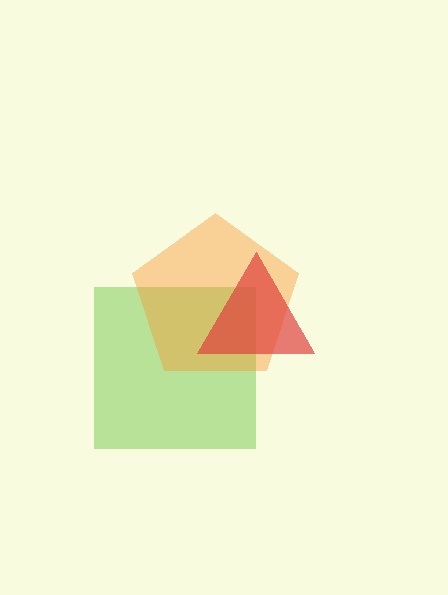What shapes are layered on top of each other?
The layered shapes are: a lime square, an orange pentagon, a red triangle.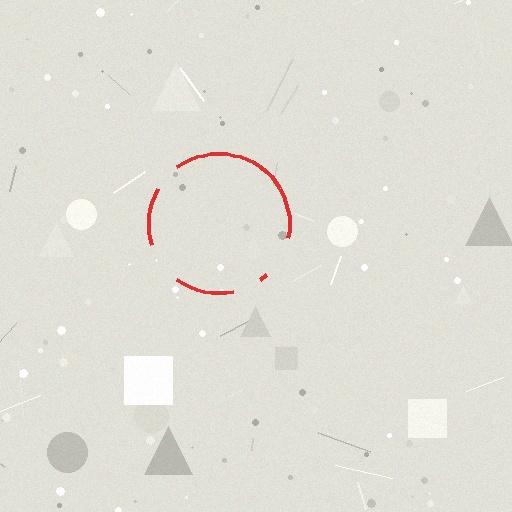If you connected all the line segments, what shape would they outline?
They would outline a circle.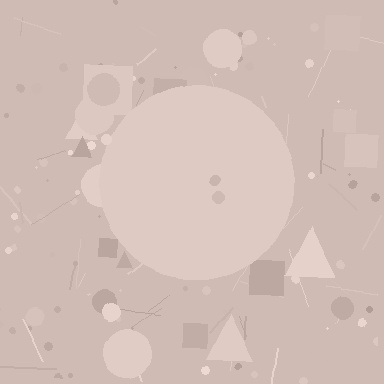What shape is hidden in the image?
A circle is hidden in the image.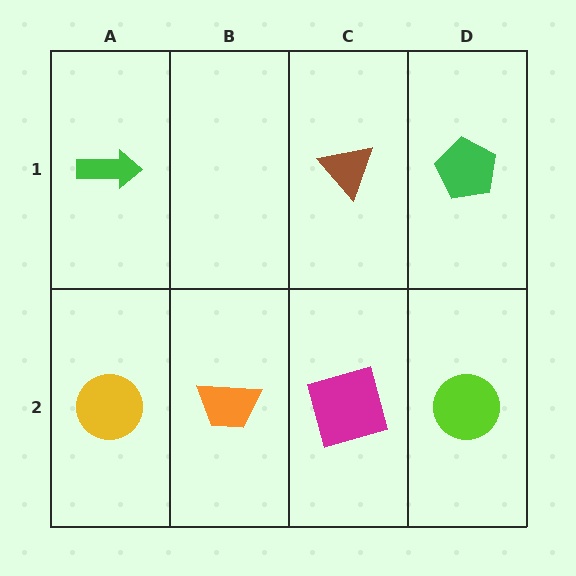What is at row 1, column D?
A green pentagon.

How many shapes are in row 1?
3 shapes.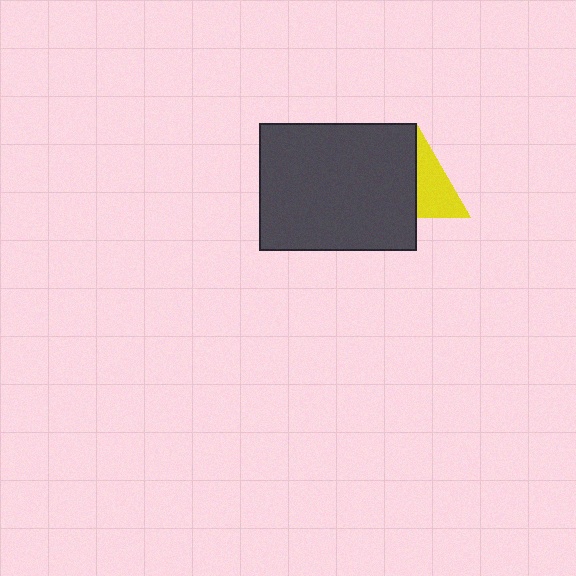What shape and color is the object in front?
The object in front is a dark gray rectangle.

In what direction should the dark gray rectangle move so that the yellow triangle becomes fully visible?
The dark gray rectangle should move left. That is the shortest direction to clear the overlap and leave the yellow triangle fully visible.